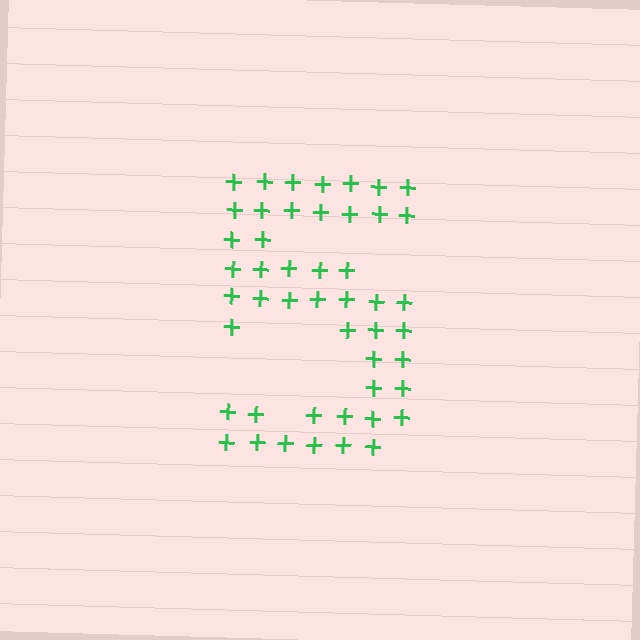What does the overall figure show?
The overall figure shows the digit 5.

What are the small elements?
The small elements are plus signs.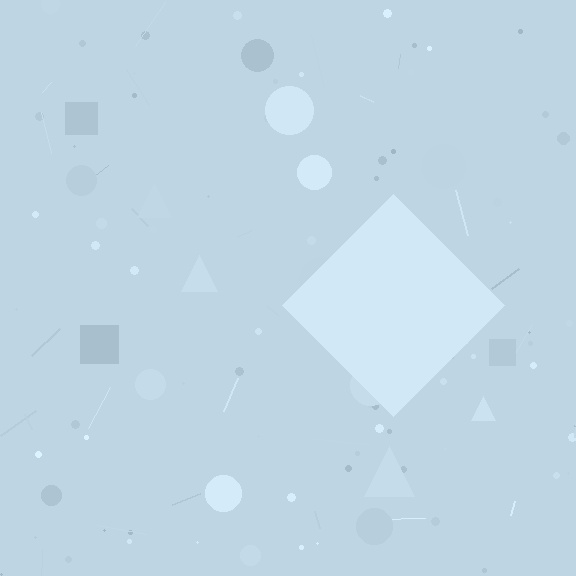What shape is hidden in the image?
A diamond is hidden in the image.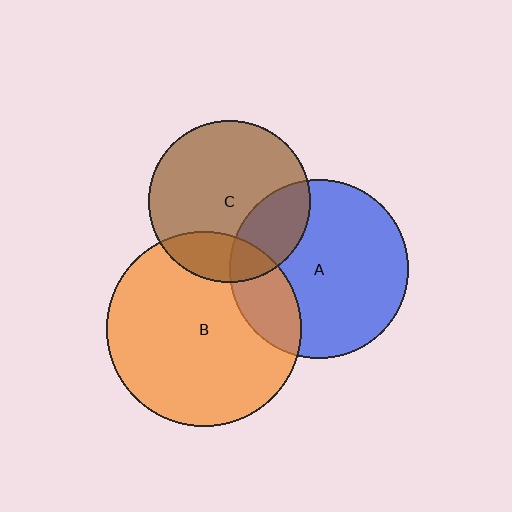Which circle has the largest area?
Circle B (orange).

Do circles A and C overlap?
Yes.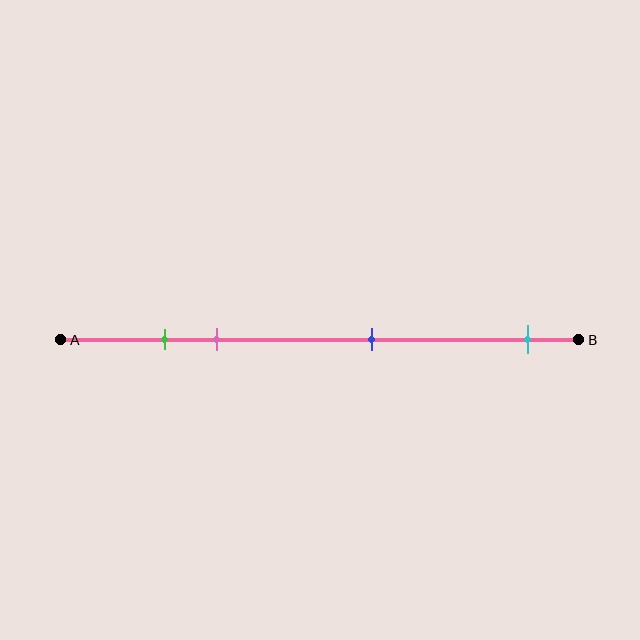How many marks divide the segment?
There are 4 marks dividing the segment.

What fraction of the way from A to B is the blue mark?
The blue mark is approximately 60% (0.6) of the way from A to B.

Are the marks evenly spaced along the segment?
No, the marks are not evenly spaced.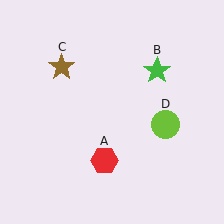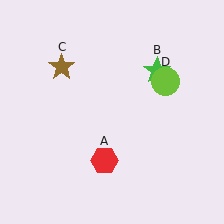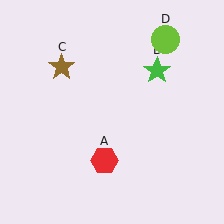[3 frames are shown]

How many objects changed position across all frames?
1 object changed position: lime circle (object D).